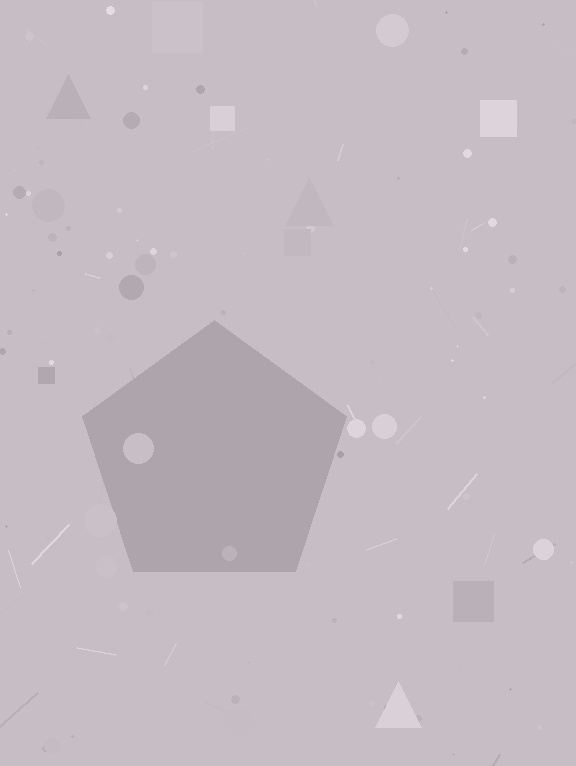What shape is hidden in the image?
A pentagon is hidden in the image.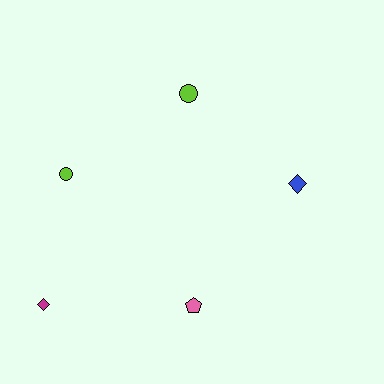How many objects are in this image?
There are 5 objects.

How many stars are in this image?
There are no stars.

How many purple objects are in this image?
There are no purple objects.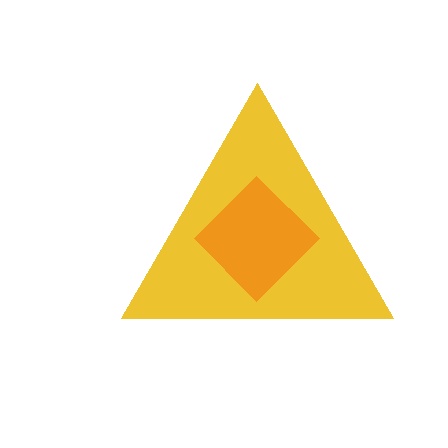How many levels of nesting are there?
2.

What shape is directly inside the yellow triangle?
The orange diamond.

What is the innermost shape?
The orange diamond.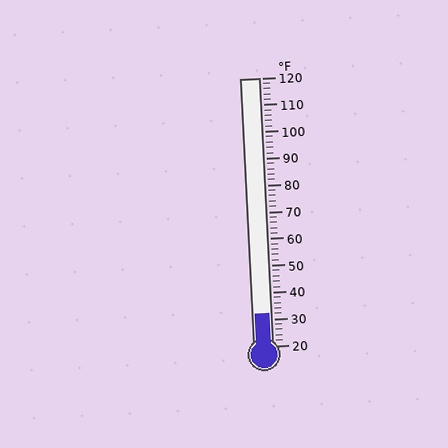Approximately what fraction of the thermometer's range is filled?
The thermometer is filled to approximately 10% of its range.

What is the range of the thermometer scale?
The thermometer scale ranges from 20°F to 120°F.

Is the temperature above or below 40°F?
The temperature is below 40°F.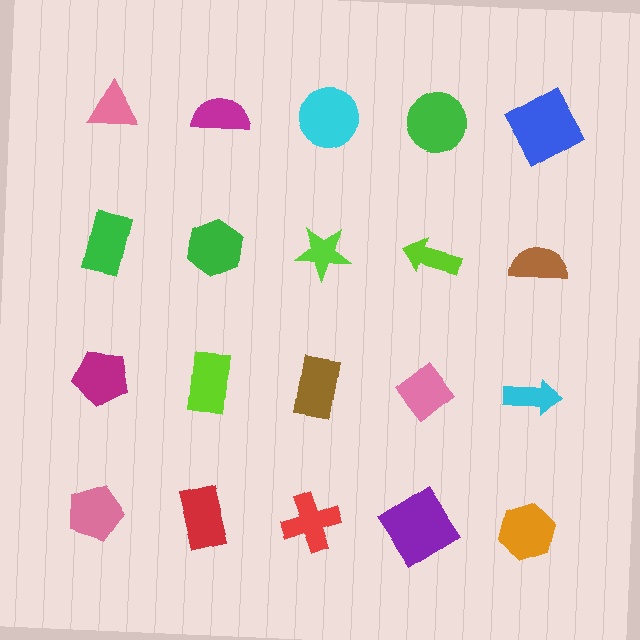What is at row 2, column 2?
A green hexagon.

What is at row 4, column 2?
A red rectangle.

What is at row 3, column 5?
A cyan arrow.